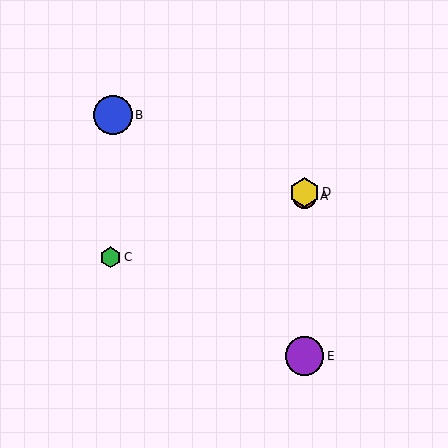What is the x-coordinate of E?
Object E is at x≈305.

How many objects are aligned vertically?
3 objects (A, D, E) are aligned vertically.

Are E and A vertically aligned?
Yes, both are at x≈305.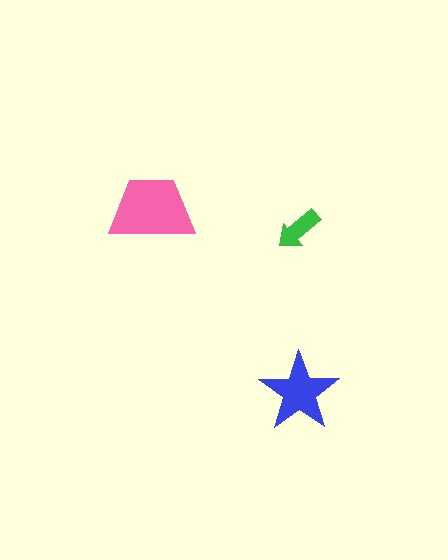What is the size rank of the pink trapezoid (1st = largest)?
1st.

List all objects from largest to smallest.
The pink trapezoid, the blue star, the green arrow.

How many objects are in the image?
There are 3 objects in the image.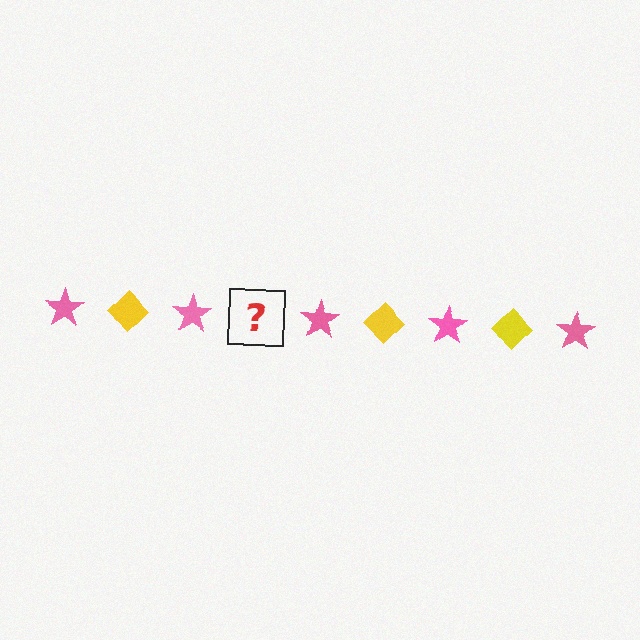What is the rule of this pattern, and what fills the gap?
The rule is that the pattern alternates between pink star and yellow diamond. The gap should be filled with a yellow diamond.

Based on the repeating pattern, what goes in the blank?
The blank should be a yellow diamond.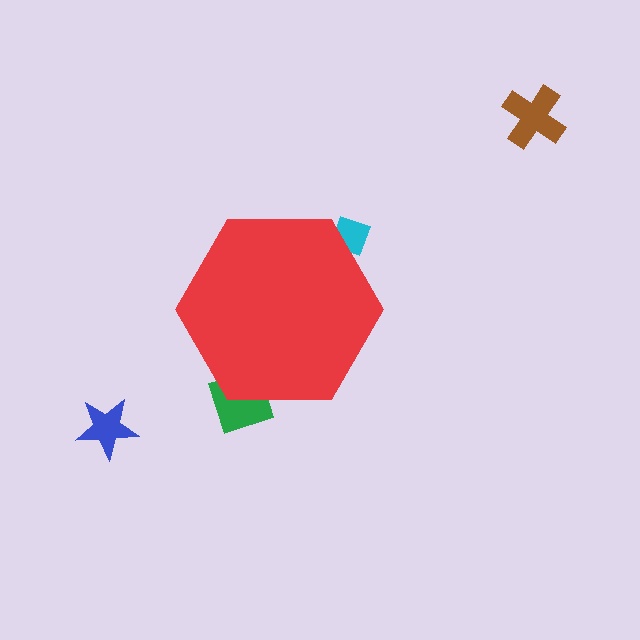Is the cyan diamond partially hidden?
Yes, the cyan diamond is partially hidden behind the red hexagon.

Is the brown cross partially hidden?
No, the brown cross is fully visible.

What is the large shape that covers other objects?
A red hexagon.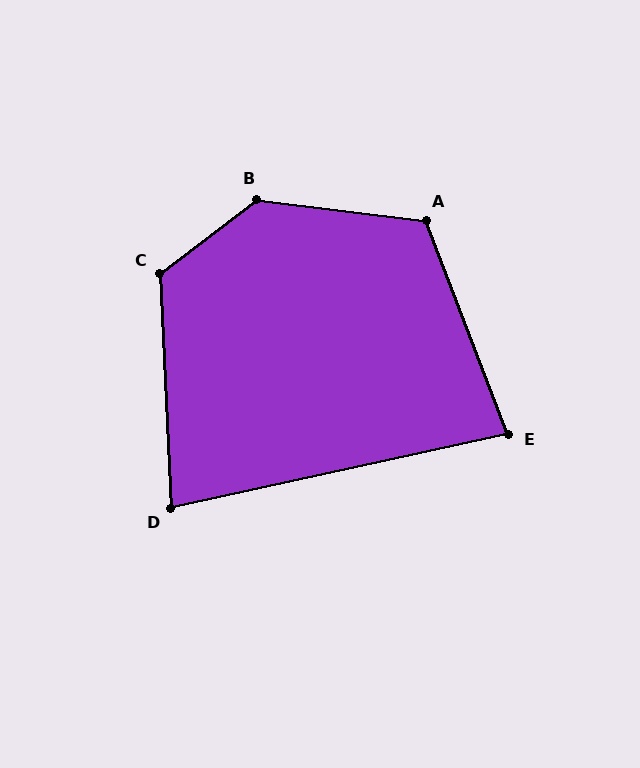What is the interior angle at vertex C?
Approximately 125 degrees (obtuse).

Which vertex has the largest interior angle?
B, at approximately 136 degrees.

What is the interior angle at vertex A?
Approximately 118 degrees (obtuse).